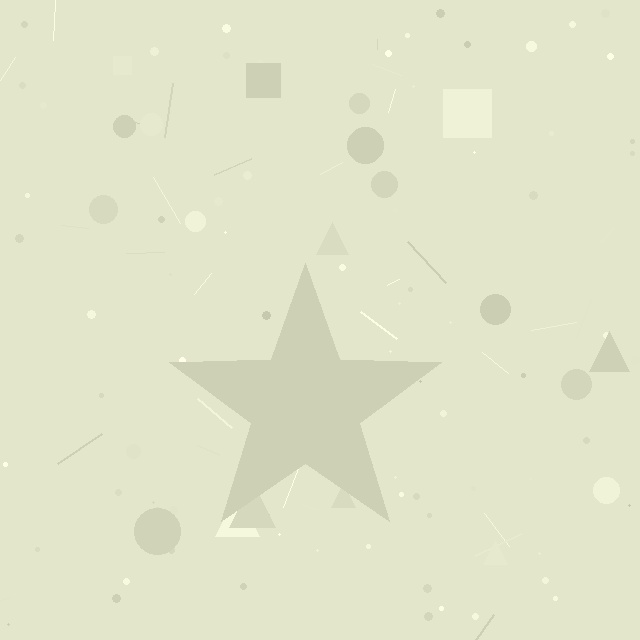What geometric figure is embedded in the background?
A star is embedded in the background.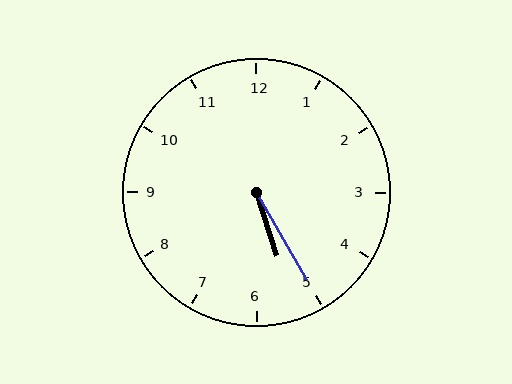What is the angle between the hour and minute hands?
Approximately 12 degrees.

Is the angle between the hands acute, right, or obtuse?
It is acute.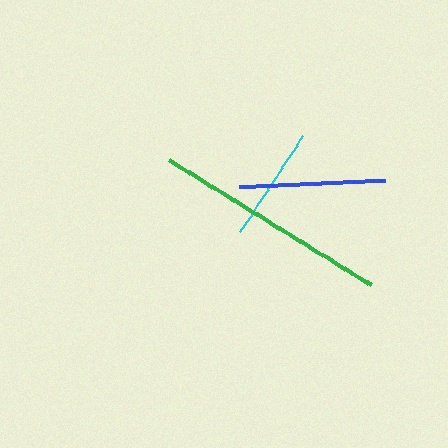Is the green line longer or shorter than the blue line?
The green line is longer than the blue line.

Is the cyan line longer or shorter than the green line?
The green line is longer than the cyan line.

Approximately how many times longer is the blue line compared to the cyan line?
The blue line is approximately 1.3 times the length of the cyan line.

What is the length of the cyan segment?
The cyan segment is approximately 115 pixels long.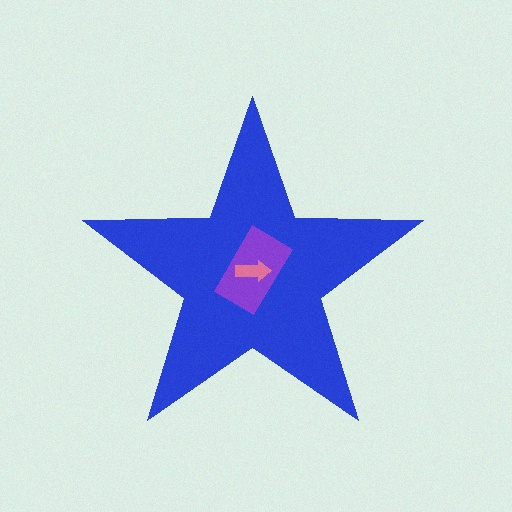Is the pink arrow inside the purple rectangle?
Yes.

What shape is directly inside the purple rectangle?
The pink arrow.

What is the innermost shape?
The pink arrow.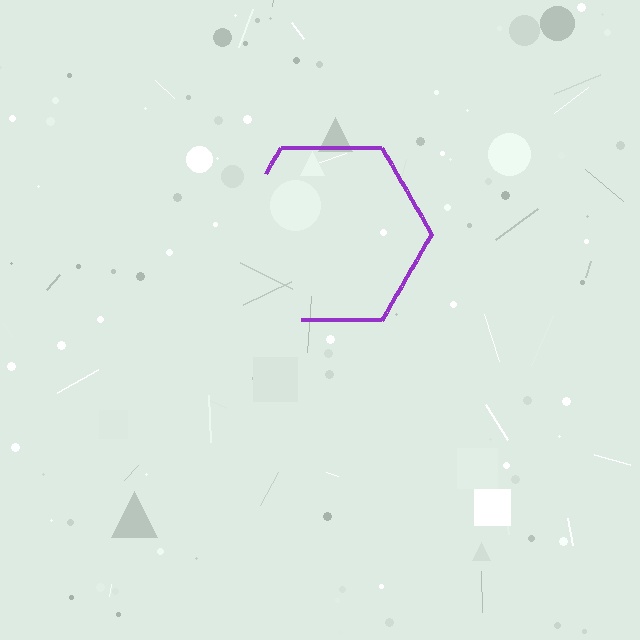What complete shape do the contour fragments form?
The contour fragments form a hexagon.